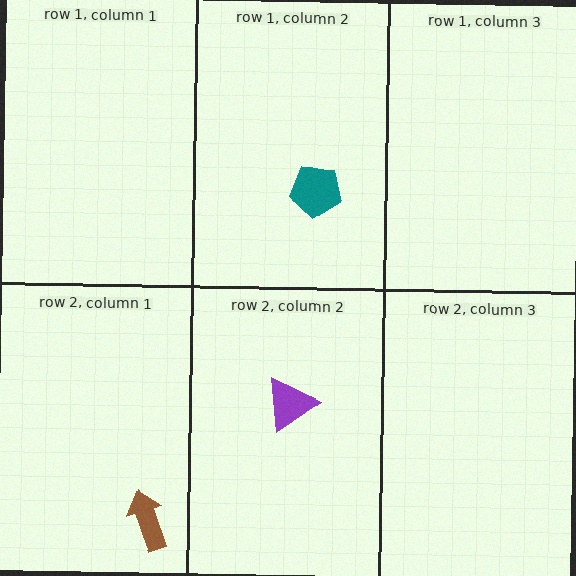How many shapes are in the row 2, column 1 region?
1.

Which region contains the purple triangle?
The row 2, column 2 region.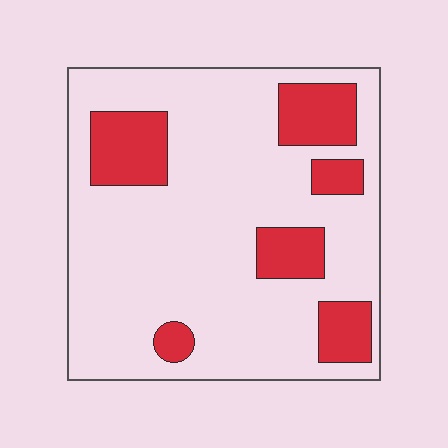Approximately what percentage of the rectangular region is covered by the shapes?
Approximately 20%.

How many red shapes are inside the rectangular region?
6.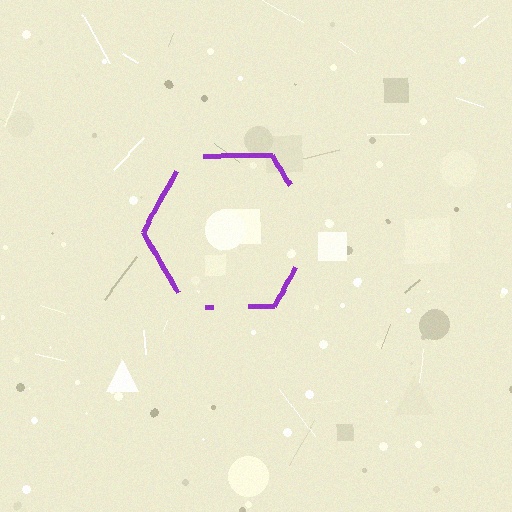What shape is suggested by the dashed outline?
The dashed outline suggests a hexagon.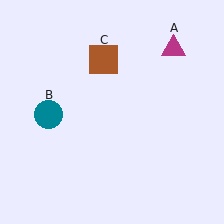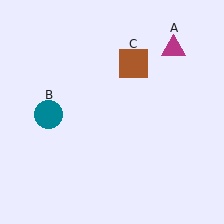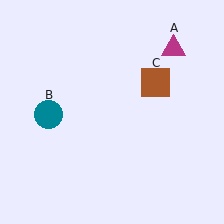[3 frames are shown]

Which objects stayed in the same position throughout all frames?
Magenta triangle (object A) and teal circle (object B) remained stationary.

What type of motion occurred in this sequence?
The brown square (object C) rotated clockwise around the center of the scene.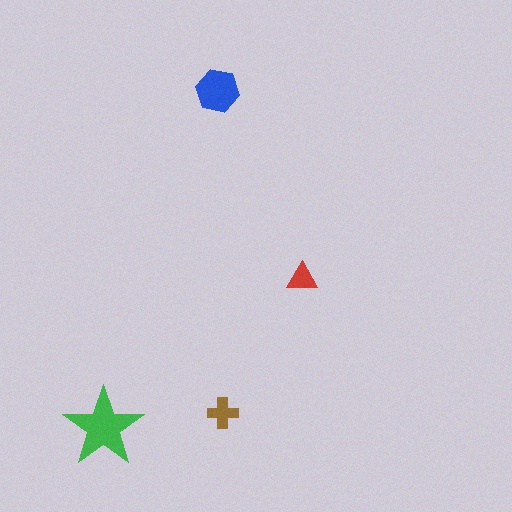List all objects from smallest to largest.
The red triangle, the brown cross, the blue hexagon, the green star.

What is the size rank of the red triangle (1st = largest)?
4th.